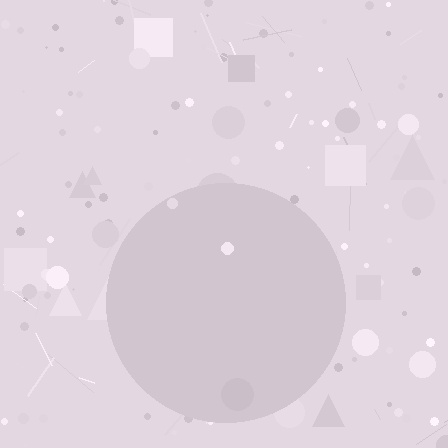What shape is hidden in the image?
A circle is hidden in the image.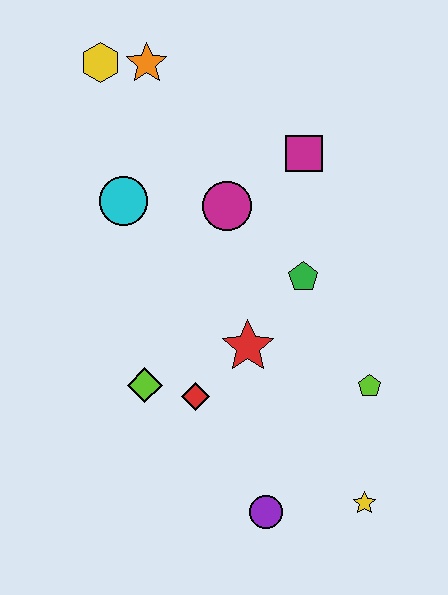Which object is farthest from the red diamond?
The yellow hexagon is farthest from the red diamond.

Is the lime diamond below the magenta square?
Yes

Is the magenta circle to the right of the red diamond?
Yes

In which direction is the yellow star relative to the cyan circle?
The yellow star is below the cyan circle.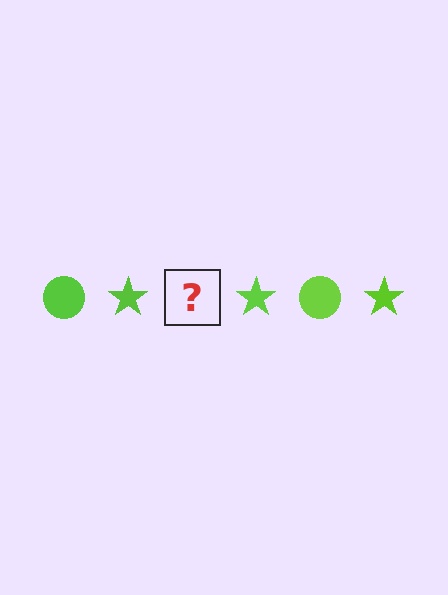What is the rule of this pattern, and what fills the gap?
The rule is that the pattern cycles through circle, star shapes in lime. The gap should be filled with a lime circle.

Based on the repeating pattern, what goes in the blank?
The blank should be a lime circle.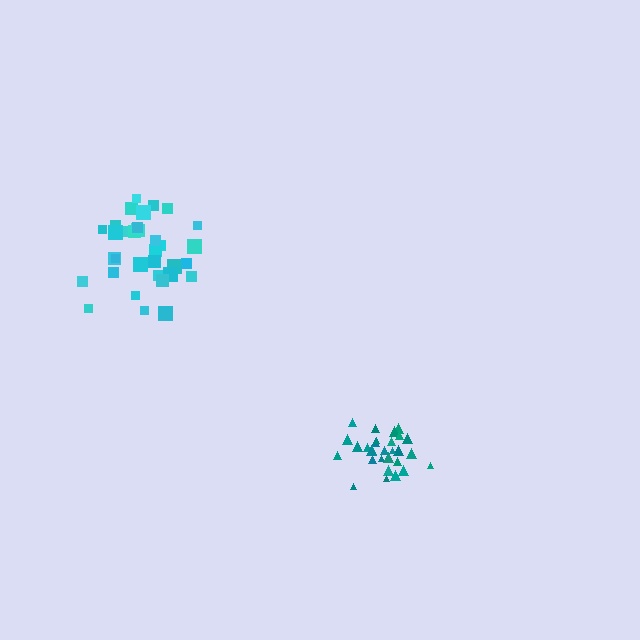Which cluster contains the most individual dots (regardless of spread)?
Cyan (34).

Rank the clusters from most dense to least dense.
teal, cyan.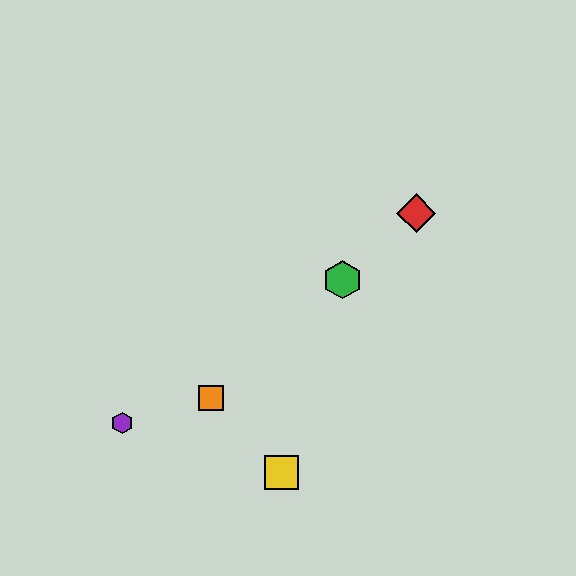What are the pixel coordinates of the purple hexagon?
The purple hexagon is at (122, 423).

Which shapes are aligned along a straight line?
The red diamond, the blue hexagon, the green hexagon, the orange square are aligned along a straight line.